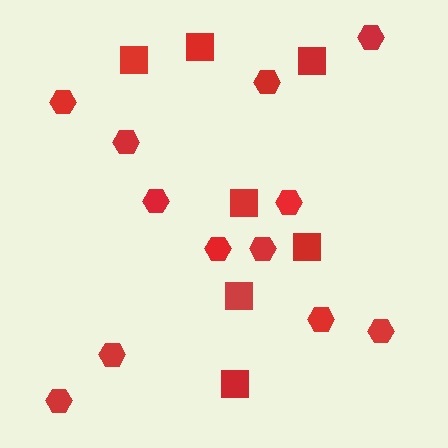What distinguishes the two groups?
There are 2 groups: one group of squares (7) and one group of hexagons (12).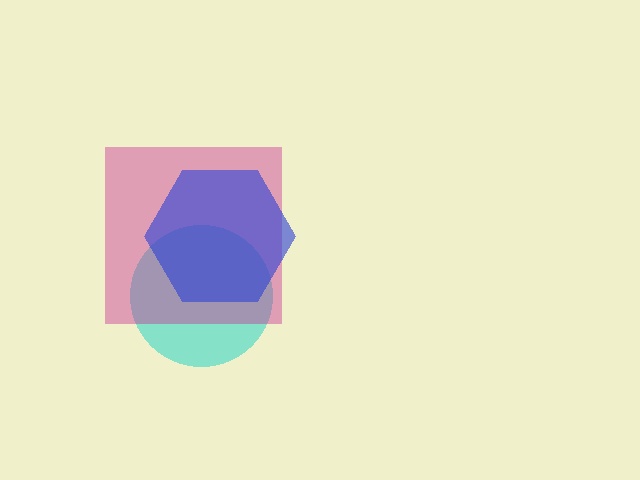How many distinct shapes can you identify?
There are 3 distinct shapes: a cyan circle, a magenta square, a blue hexagon.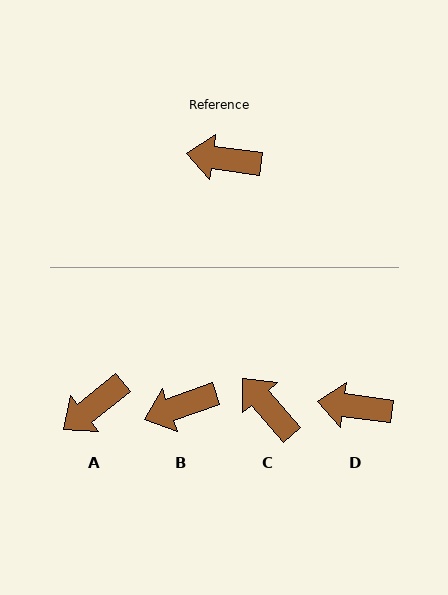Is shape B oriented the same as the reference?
No, it is off by about 28 degrees.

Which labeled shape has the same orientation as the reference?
D.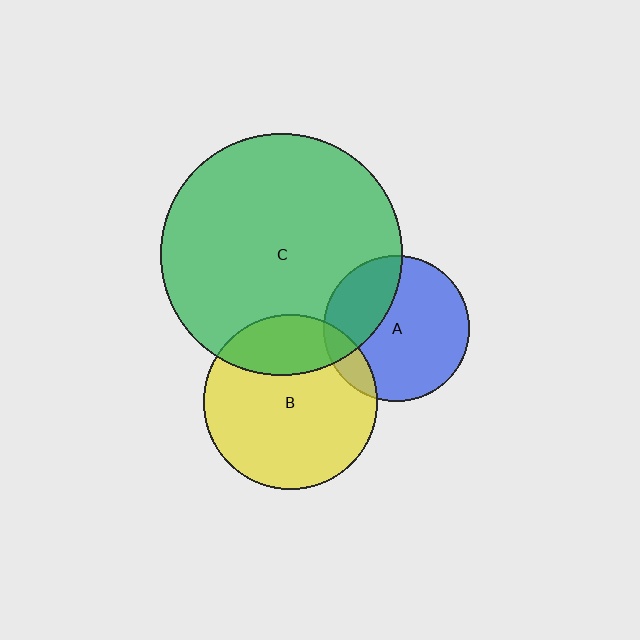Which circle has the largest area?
Circle C (green).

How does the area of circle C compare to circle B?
Approximately 1.9 times.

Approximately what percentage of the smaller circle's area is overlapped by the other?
Approximately 25%.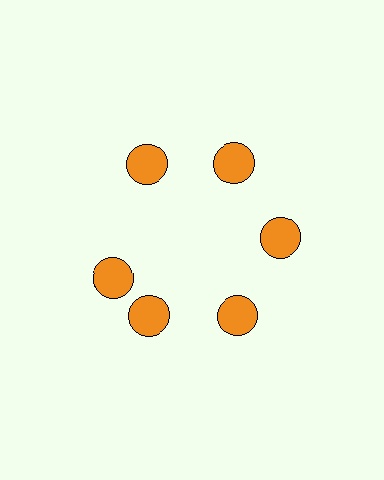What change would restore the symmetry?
The symmetry would be restored by rotating it back into even spacing with its neighbors so that all 6 circles sit at equal angles and equal distance from the center.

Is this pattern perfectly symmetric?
No. The 6 orange circles are arranged in a ring, but one element near the 9 o'clock position is rotated out of alignment along the ring, breaking the 6-fold rotational symmetry.